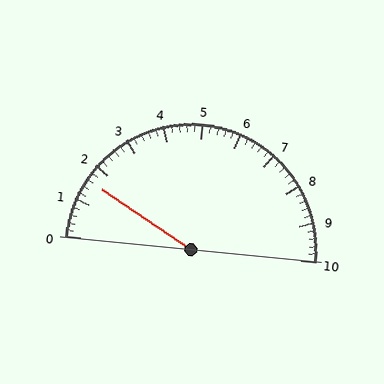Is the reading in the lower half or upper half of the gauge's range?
The reading is in the lower half of the range (0 to 10).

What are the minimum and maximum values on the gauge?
The gauge ranges from 0 to 10.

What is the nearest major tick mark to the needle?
The nearest major tick mark is 2.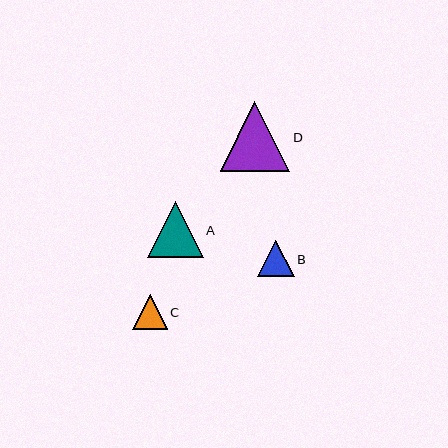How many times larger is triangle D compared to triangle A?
Triangle D is approximately 1.2 times the size of triangle A.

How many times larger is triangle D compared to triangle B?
Triangle D is approximately 1.9 times the size of triangle B.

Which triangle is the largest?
Triangle D is the largest with a size of approximately 70 pixels.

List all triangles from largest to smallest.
From largest to smallest: D, A, B, C.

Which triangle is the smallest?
Triangle C is the smallest with a size of approximately 35 pixels.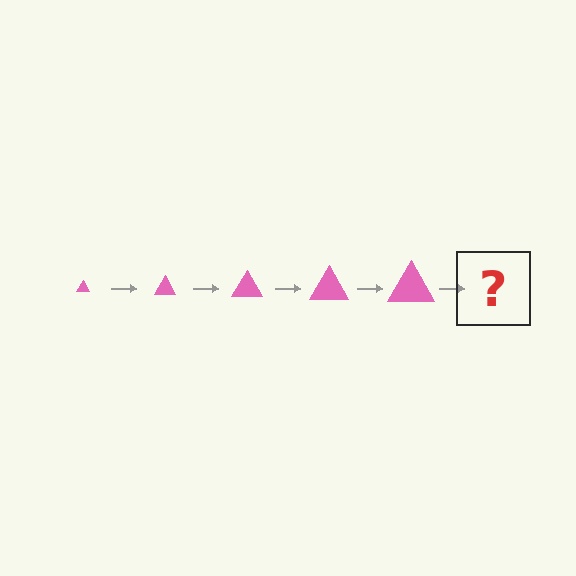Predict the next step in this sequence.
The next step is a pink triangle, larger than the previous one.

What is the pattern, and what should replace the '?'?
The pattern is that the triangle gets progressively larger each step. The '?' should be a pink triangle, larger than the previous one.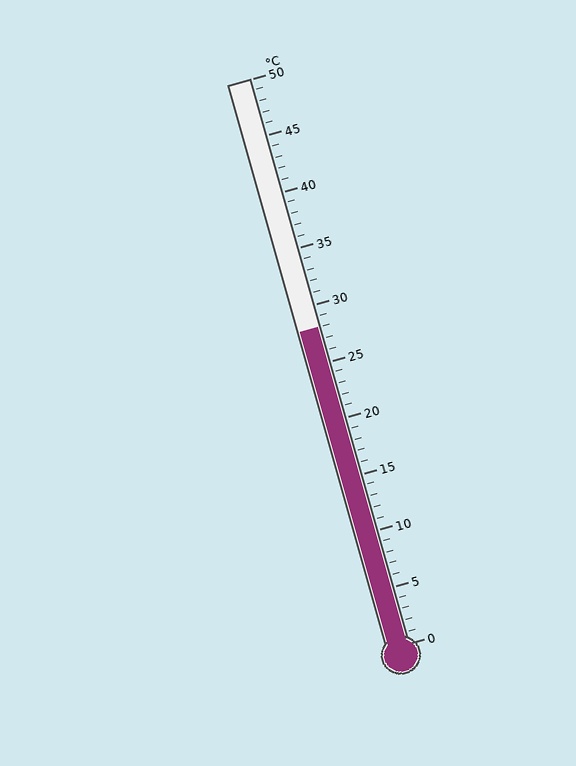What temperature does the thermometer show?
The thermometer shows approximately 28°C.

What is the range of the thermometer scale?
The thermometer scale ranges from 0°C to 50°C.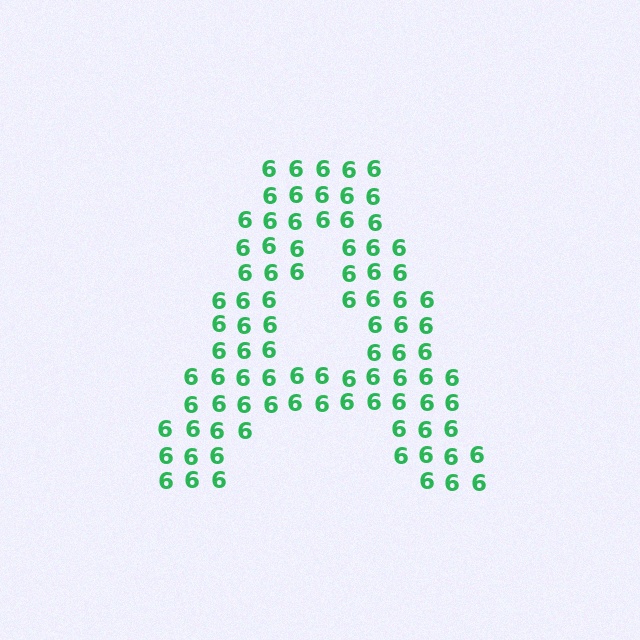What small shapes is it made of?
It is made of small digit 6's.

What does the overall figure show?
The overall figure shows the letter A.